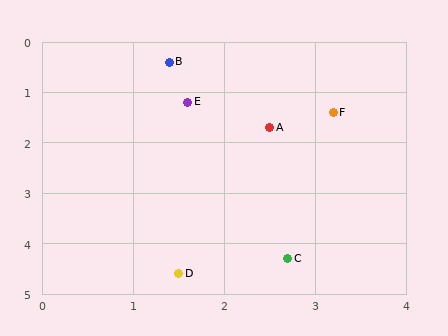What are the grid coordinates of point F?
Point F is at approximately (3.2, 1.4).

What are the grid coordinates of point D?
Point D is at approximately (1.5, 4.6).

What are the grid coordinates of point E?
Point E is at approximately (1.6, 1.2).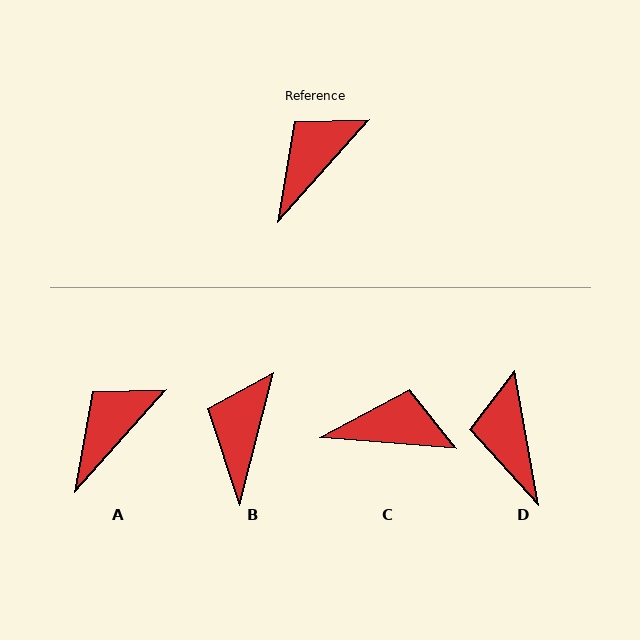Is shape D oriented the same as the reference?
No, it is off by about 52 degrees.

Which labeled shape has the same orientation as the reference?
A.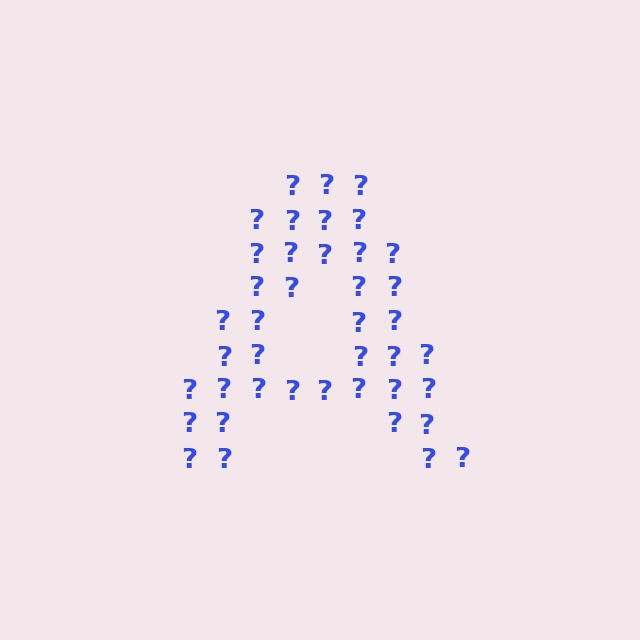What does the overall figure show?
The overall figure shows the letter A.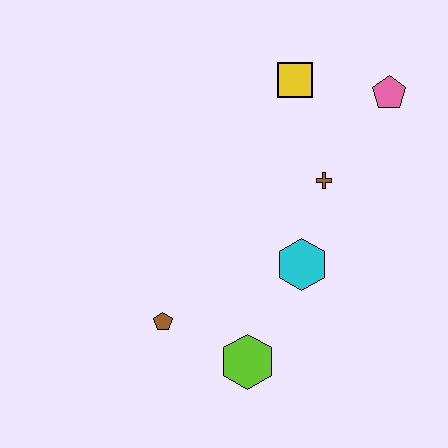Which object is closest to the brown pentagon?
The lime hexagon is closest to the brown pentagon.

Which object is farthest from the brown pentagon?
The pink pentagon is farthest from the brown pentagon.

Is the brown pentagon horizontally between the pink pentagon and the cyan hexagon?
No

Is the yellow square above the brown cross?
Yes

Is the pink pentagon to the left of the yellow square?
No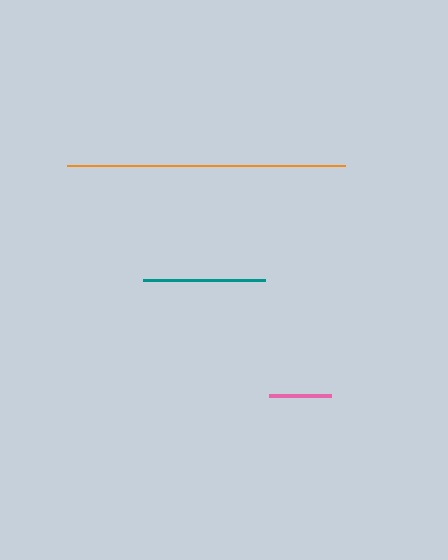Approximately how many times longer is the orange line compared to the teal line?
The orange line is approximately 2.3 times the length of the teal line.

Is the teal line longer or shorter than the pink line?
The teal line is longer than the pink line.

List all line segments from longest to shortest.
From longest to shortest: orange, teal, pink.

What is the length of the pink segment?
The pink segment is approximately 62 pixels long.